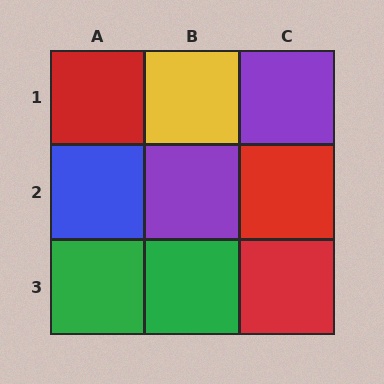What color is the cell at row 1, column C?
Purple.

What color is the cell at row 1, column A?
Red.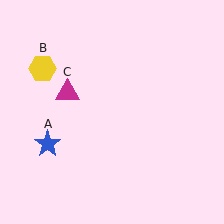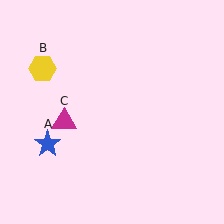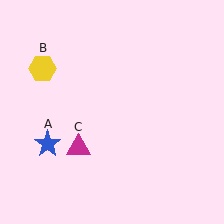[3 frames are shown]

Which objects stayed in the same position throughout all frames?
Blue star (object A) and yellow hexagon (object B) remained stationary.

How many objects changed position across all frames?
1 object changed position: magenta triangle (object C).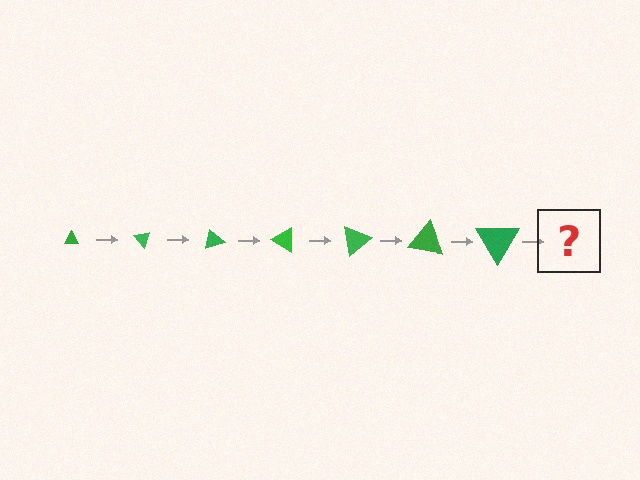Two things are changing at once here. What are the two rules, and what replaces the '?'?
The two rules are that the triangle grows larger each step and it rotates 50 degrees each step. The '?' should be a triangle, larger than the previous one and rotated 350 degrees from the start.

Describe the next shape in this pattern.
It should be a triangle, larger than the previous one and rotated 350 degrees from the start.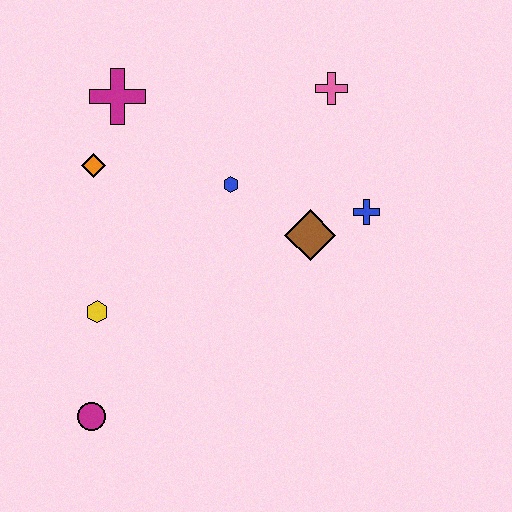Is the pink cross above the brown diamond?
Yes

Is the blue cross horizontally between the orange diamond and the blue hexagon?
No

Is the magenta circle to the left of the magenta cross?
Yes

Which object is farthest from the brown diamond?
The magenta circle is farthest from the brown diamond.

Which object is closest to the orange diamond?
The magenta cross is closest to the orange diamond.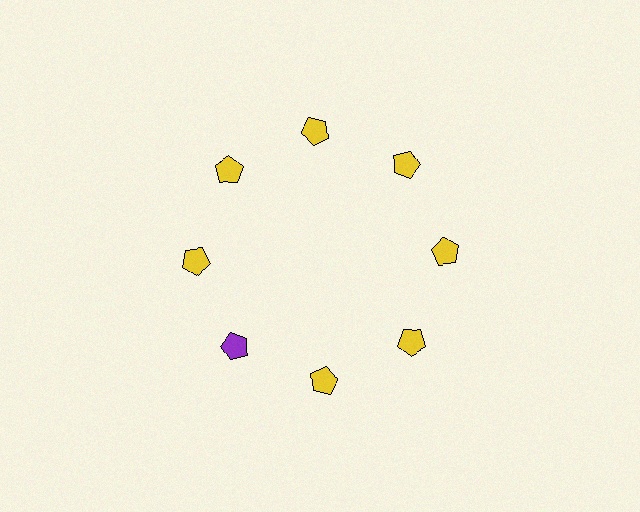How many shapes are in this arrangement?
There are 8 shapes arranged in a ring pattern.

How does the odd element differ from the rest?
It has a different color: purple instead of yellow.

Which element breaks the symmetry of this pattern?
The purple pentagon at roughly the 8 o'clock position breaks the symmetry. All other shapes are yellow pentagons.